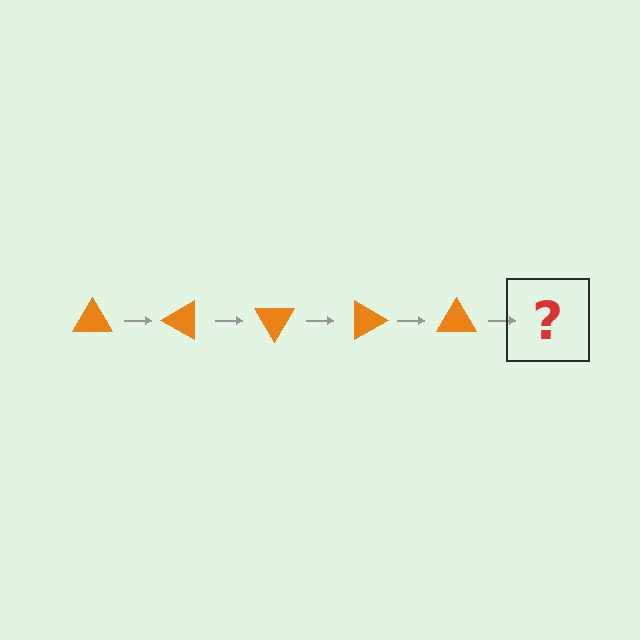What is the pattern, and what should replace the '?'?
The pattern is that the triangle rotates 30 degrees each step. The '?' should be an orange triangle rotated 150 degrees.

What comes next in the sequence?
The next element should be an orange triangle rotated 150 degrees.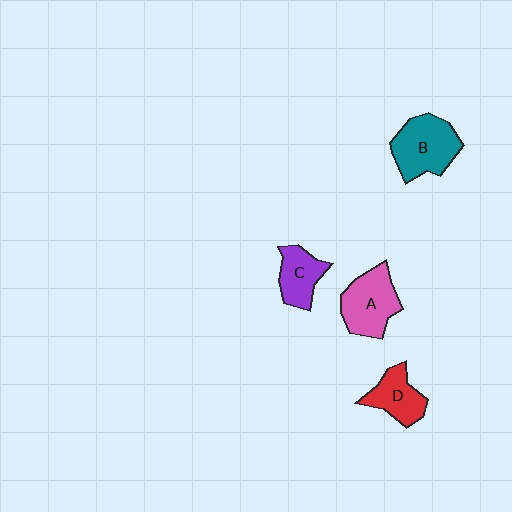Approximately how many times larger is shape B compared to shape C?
Approximately 1.5 times.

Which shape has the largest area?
Shape B (teal).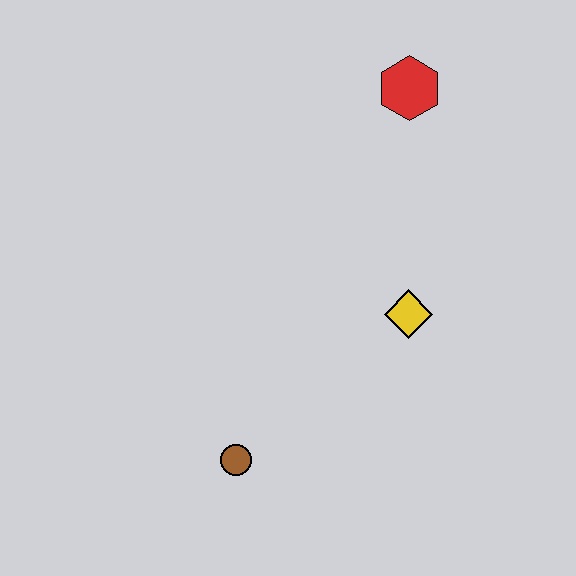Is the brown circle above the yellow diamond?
No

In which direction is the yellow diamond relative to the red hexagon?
The yellow diamond is below the red hexagon.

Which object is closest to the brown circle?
The yellow diamond is closest to the brown circle.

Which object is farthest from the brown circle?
The red hexagon is farthest from the brown circle.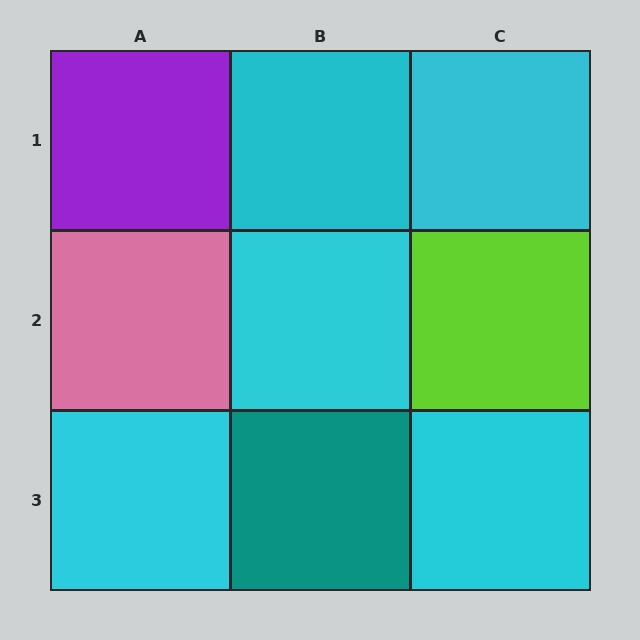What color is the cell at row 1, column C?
Cyan.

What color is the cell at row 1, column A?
Purple.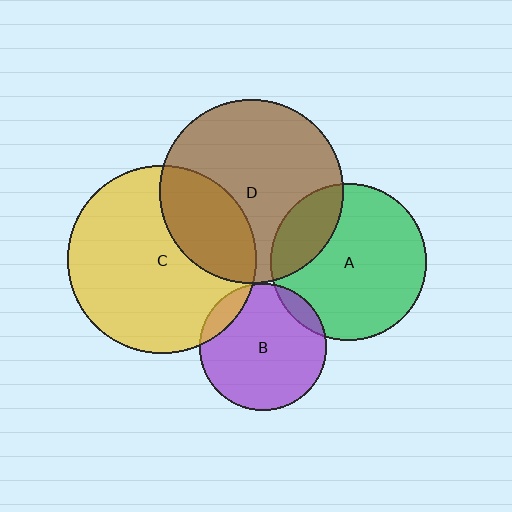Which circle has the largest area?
Circle C (yellow).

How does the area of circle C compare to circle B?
Approximately 2.2 times.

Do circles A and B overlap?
Yes.